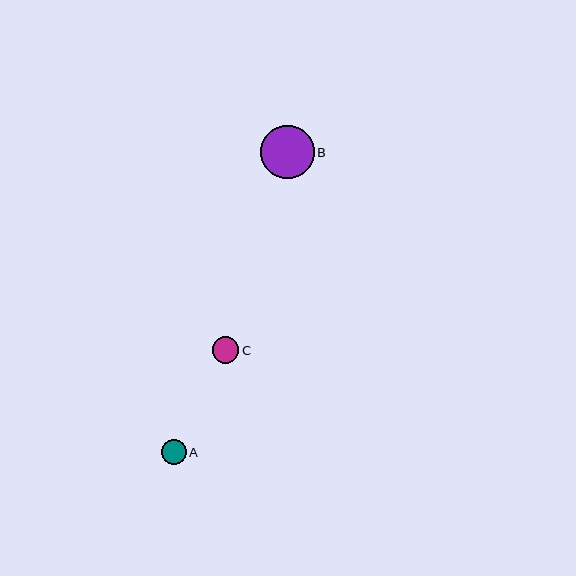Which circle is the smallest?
Circle A is the smallest with a size of approximately 25 pixels.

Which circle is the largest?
Circle B is the largest with a size of approximately 53 pixels.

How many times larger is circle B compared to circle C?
Circle B is approximately 2.0 times the size of circle C.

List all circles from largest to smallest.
From largest to smallest: B, C, A.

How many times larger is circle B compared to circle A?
Circle B is approximately 2.1 times the size of circle A.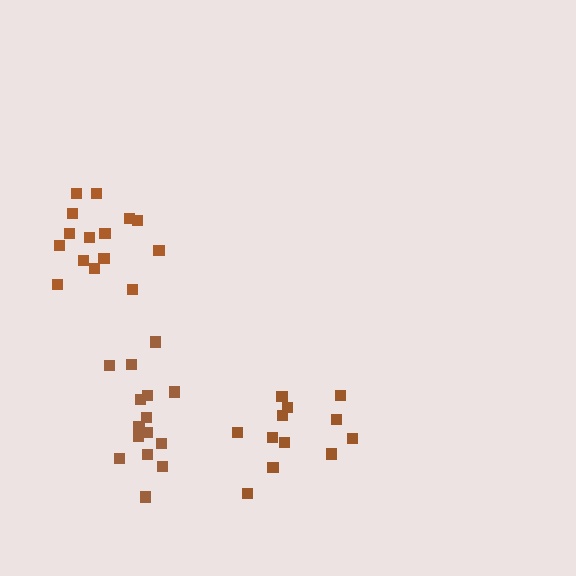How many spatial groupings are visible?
There are 3 spatial groupings.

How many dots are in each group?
Group 1: 12 dots, Group 2: 15 dots, Group 3: 15 dots (42 total).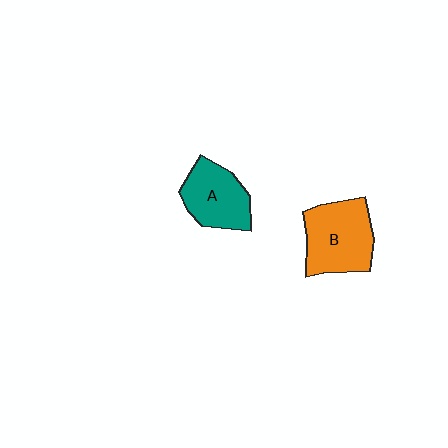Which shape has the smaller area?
Shape A (teal).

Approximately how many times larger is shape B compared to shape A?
Approximately 1.2 times.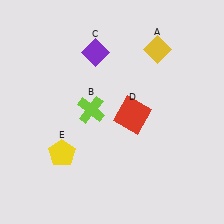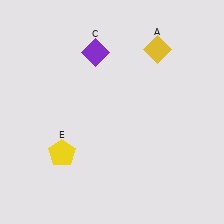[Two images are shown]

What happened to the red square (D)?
The red square (D) was removed in Image 2. It was in the bottom-right area of Image 1.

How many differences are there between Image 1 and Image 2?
There are 2 differences between the two images.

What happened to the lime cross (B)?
The lime cross (B) was removed in Image 2. It was in the top-left area of Image 1.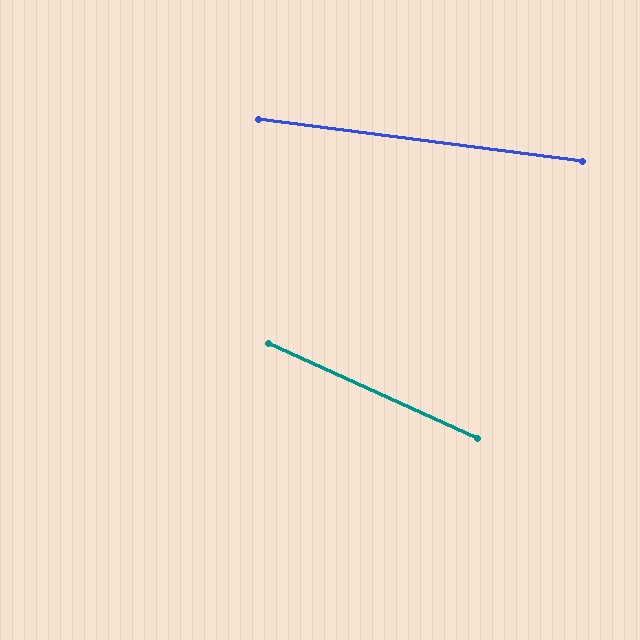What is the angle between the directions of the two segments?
Approximately 17 degrees.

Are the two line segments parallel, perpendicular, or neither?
Neither parallel nor perpendicular — they differ by about 17°.